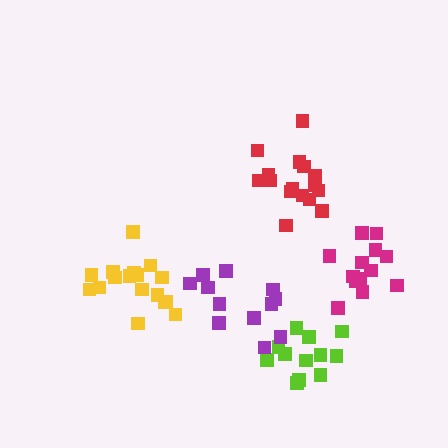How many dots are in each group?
Group 1: 16 dots, Group 2: 17 dots, Group 3: 13 dots, Group 4: 12 dots, Group 5: 12 dots (70 total).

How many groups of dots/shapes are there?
There are 5 groups.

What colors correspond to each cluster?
The clusters are colored: red, yellow, magenta, lime, purple.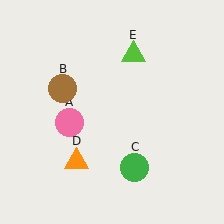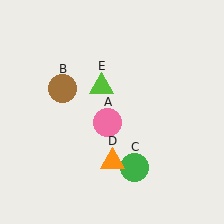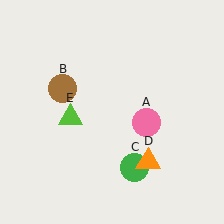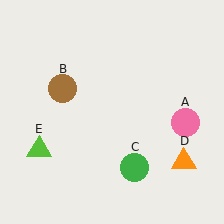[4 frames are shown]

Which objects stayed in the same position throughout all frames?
Brown circle (object B) and green circle (object C) remained stationary.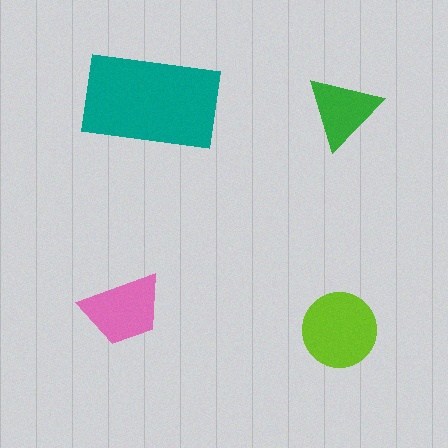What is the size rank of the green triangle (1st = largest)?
4th.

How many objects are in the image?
There are 4 objects in the image.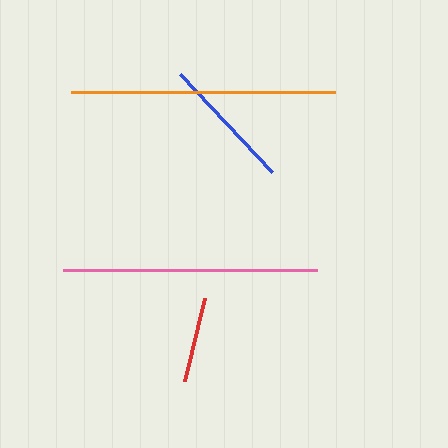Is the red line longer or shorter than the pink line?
The pink line is longer than the red line.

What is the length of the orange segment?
The orange segment is approximately 264 pixels long.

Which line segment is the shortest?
The red line is the shortest at approximately 85 pixels.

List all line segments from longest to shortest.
From longest to shortest: orange, pink, blue, red.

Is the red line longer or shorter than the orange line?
The orange line is longer than the red line.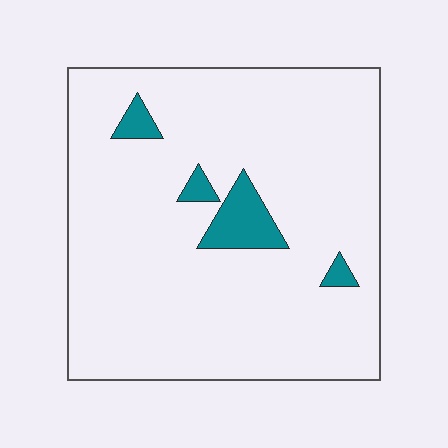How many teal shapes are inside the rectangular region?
4.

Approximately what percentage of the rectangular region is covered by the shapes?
Approximately 5%.